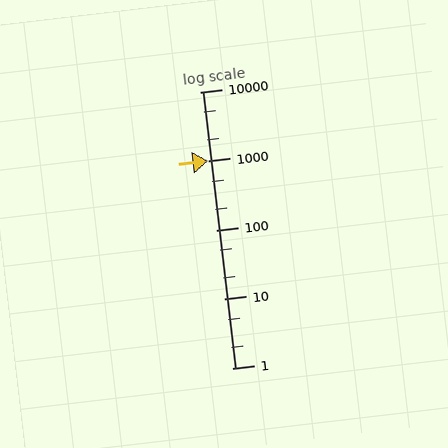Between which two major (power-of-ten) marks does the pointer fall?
The pointer is between 1000 and 10000.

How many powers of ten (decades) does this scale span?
The scale spans 4 decades, from 1 to 10000.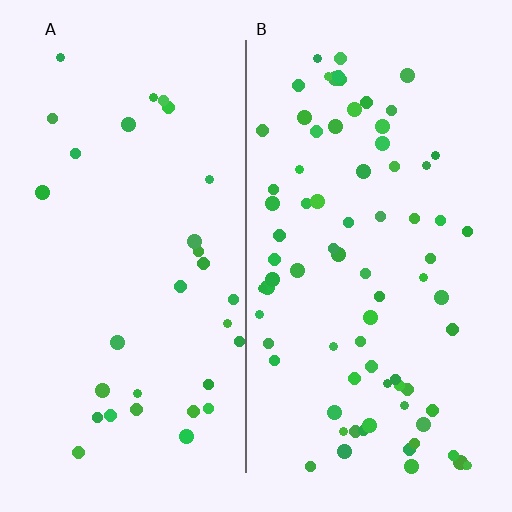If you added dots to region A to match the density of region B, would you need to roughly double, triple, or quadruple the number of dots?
Approximately double.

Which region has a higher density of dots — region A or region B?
B (the right).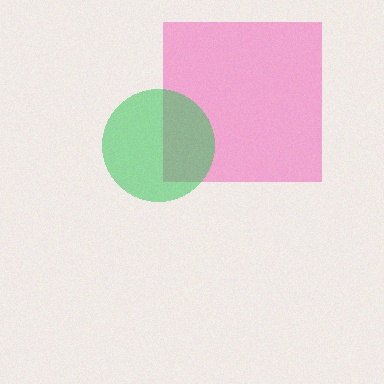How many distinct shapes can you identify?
There are 2 distinct shapes: a pink square, a green circle.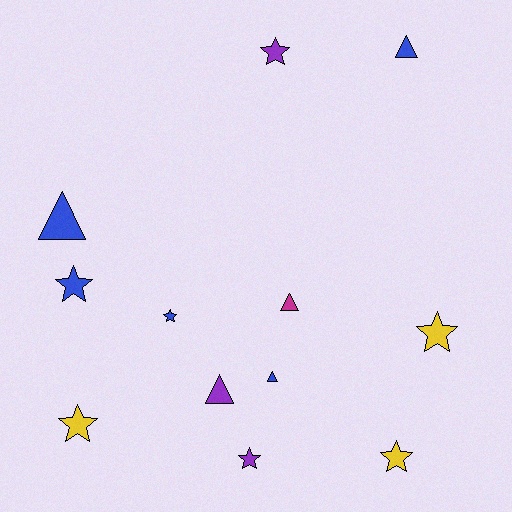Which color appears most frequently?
Blue, with 5 objects.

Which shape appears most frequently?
Star, with 7 objects.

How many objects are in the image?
There are 12 objects.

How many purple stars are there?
There are 2 purple stars.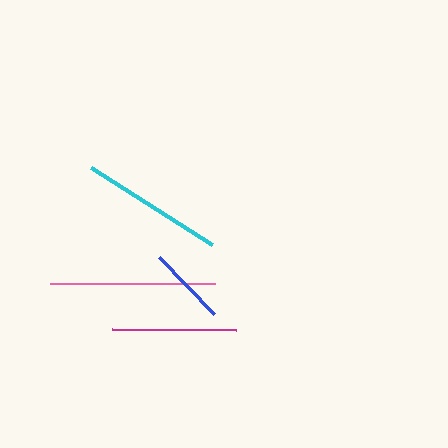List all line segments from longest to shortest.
From longest to shortest: pink, cyan, magenta, blue.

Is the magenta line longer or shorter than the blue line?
The magenta line is longer than the blue line.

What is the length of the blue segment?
The blue segment is approximately 79 pixels long.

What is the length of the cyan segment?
The cyan segment is approximately 143 pixels long.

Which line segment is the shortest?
The blue line is the shortest at approximately 79 pixels.